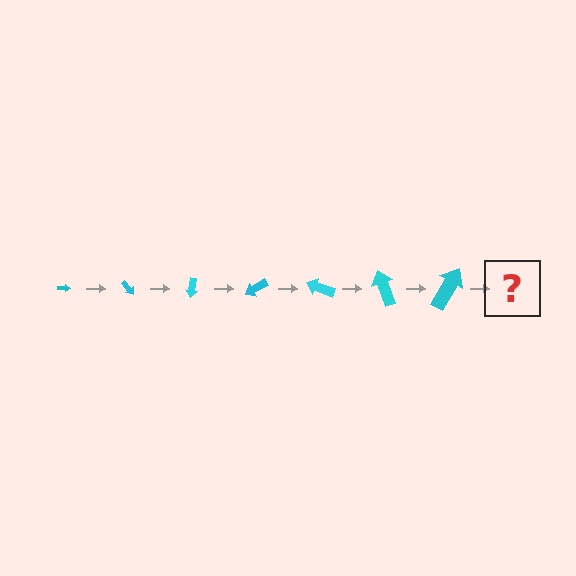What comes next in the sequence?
The next element should be an arrow, larger than the previous one and rotated 350 degrees from the start.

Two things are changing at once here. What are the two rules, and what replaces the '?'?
The two rules are that the arrow grows larger each step and it rotates 50 degrees each step. The '?' should be an arrow, larger than the previous one and rotated 350 degrees from the start.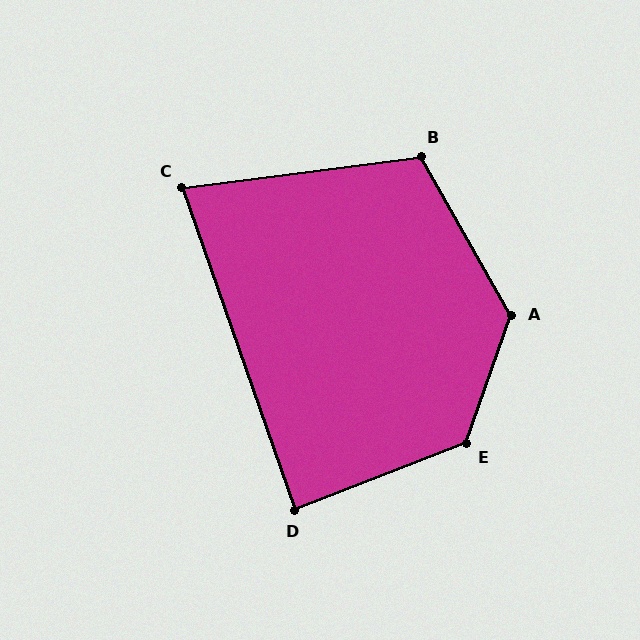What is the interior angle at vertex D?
Approximately 88 degrees (approximately right).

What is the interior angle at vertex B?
Approximately 113 degrees (obtuse).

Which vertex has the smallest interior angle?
C, at approximately 78 degrees.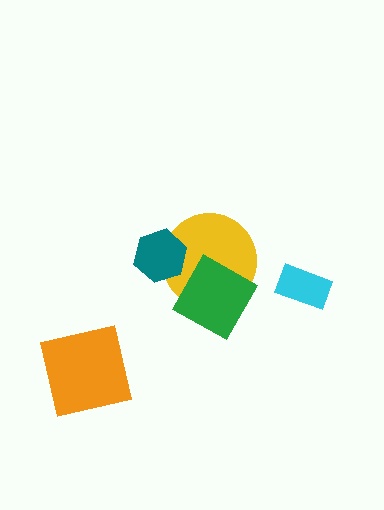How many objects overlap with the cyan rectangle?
0 objects overlap with the cyan rectangle.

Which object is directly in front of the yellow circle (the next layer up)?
The teal hexagon is directly in front of the yellow circle.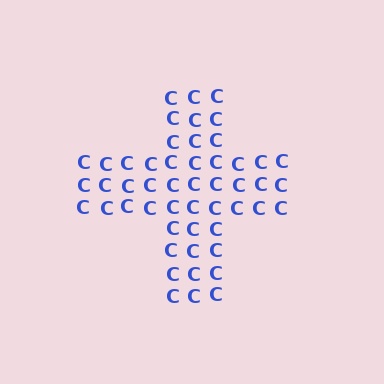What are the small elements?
The small elements are letter C's.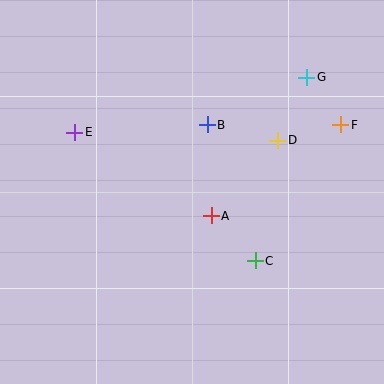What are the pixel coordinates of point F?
Point F is at (341, 125).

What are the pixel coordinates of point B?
Point B is at (207, 125).